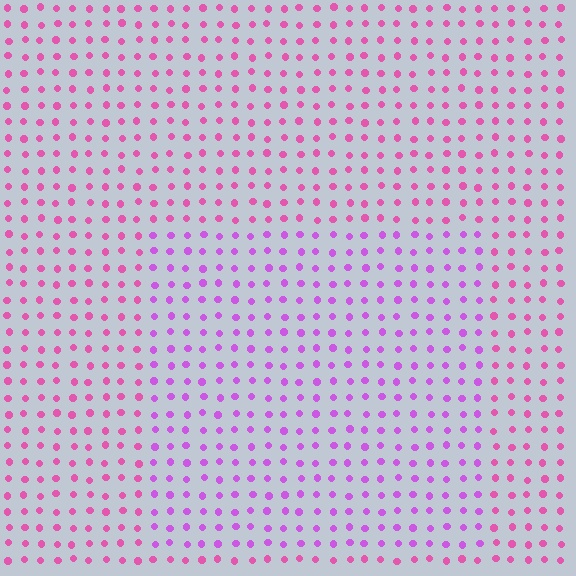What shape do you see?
I see a rectangle.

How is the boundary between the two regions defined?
The boundary is defined purely by a slight shift in hue (about 33 degrees). Spacing, size, and orientation are identical on both sides.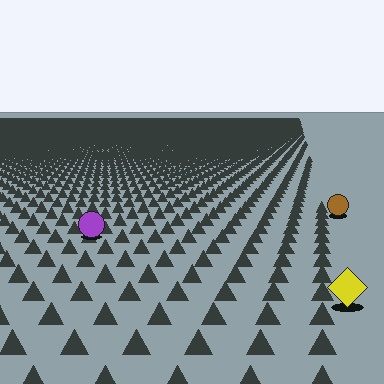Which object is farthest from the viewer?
The brown circle is farthest from the viewer. It appears smaller and the ground texture around it is denser.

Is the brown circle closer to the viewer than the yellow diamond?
No. The yellow diamond is closer — you can tell from the texture gradient: the ground texture is coarser near it.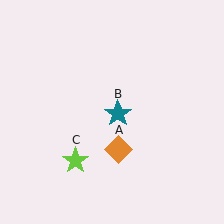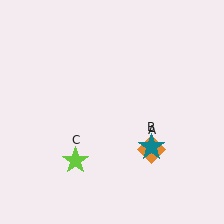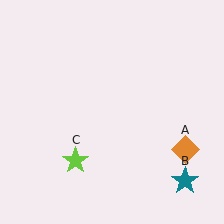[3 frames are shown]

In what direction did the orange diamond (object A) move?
The orange diamond (object A) moved right.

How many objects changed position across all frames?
2 objects changed position: orange diamond (object A), teal star (object B).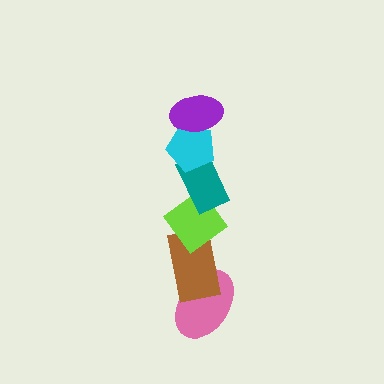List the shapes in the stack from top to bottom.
From top to bottom: the purple ellipse, the cyan pentagon, the teal rectangle, the lime diamond, the brown rectangle, the pink ellipse.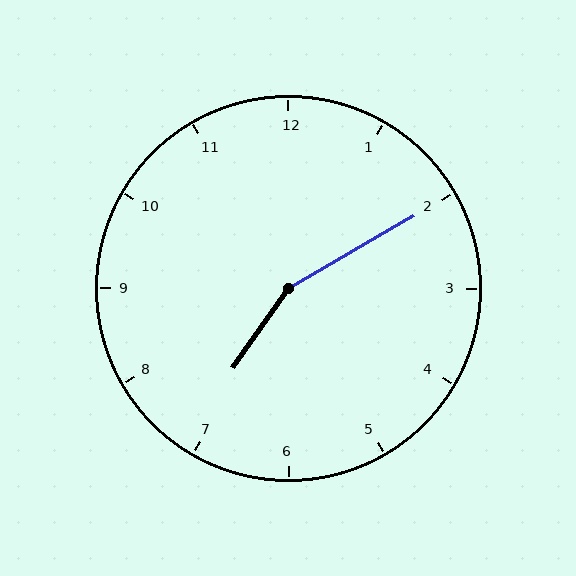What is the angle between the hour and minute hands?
Approximately 155 degrees.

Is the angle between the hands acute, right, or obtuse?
It is obtuse.